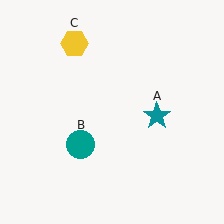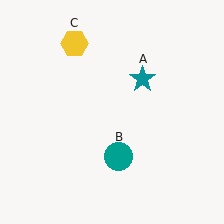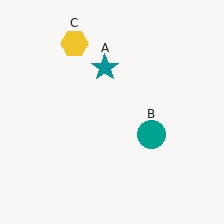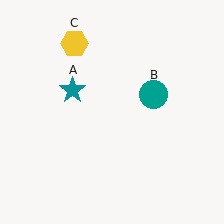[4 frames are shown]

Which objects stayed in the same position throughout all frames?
Yellow hexagon (object C) remained stationary.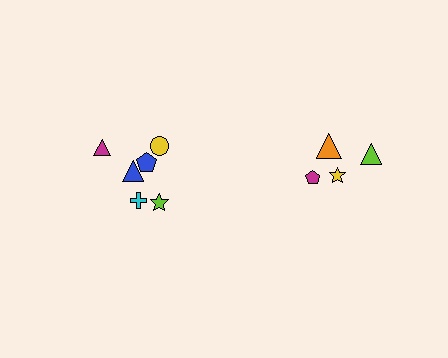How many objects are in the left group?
There are 6 objects.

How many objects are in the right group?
There are 4 objects.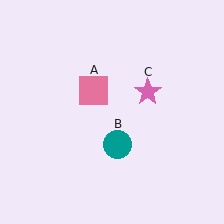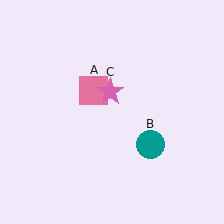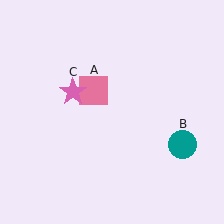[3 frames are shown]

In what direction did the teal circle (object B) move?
The teal circle (object B) moved right.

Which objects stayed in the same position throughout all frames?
Pink square (object A) remained stationary.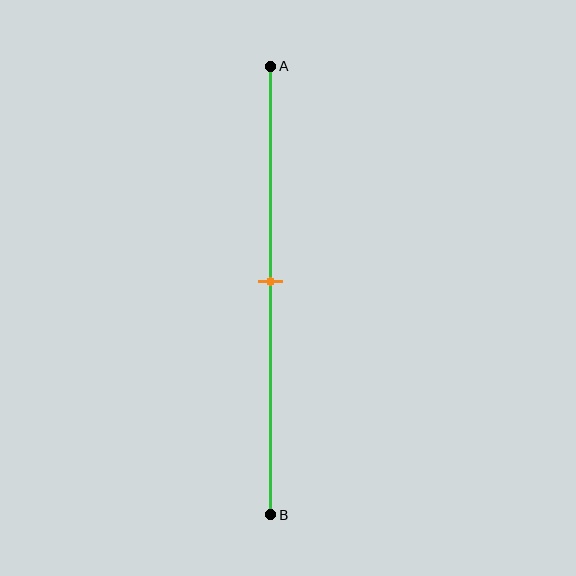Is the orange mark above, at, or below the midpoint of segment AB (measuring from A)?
The orange mark is approximately at the midpoint of segment AB.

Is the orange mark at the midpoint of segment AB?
Yes, the mark is approximately at the midpoint.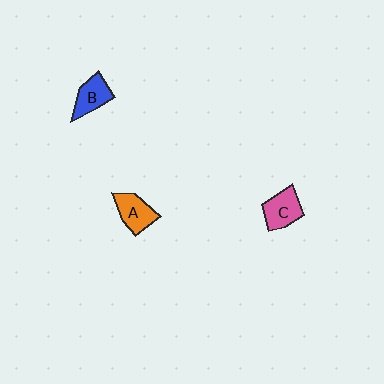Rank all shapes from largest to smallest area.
From largest to smallest: C (pink), A (orange), B (blue).